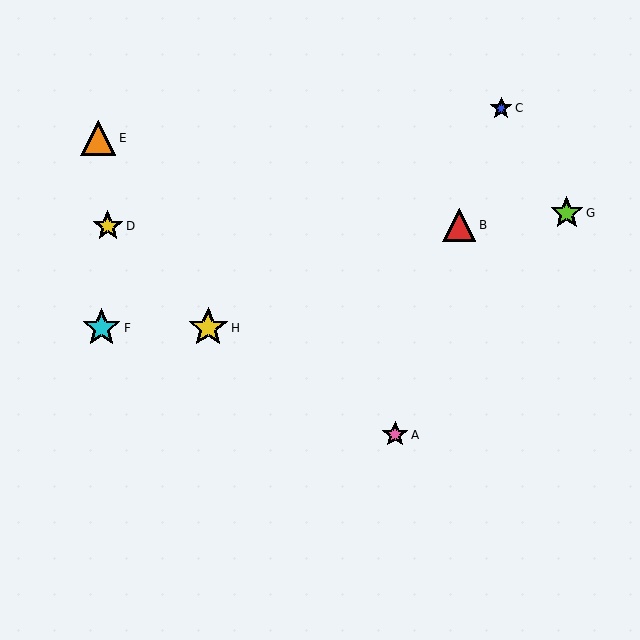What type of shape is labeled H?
Shape H is a yellow star.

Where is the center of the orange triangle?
The center of the orange triangle is at (98, 138).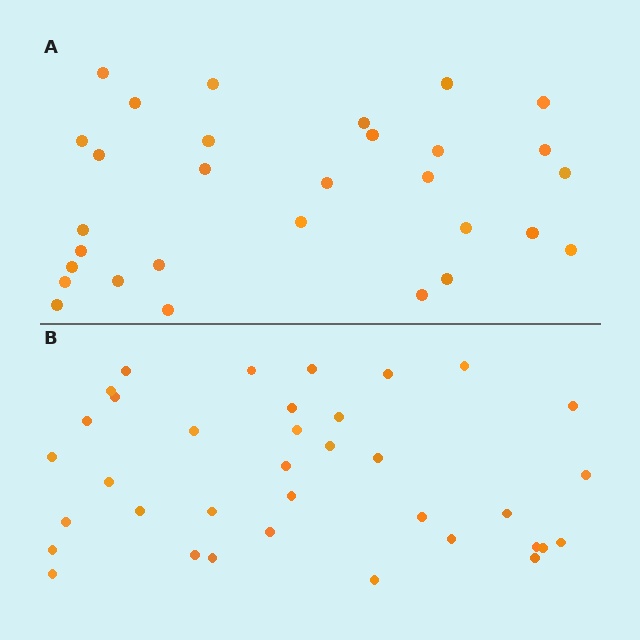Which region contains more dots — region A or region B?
Region B (the bottom region) has more dots.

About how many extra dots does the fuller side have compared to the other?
Region B has about 6 more dots than region A.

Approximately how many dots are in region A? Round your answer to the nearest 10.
About 30 dots.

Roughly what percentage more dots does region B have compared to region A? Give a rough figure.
About 20% more.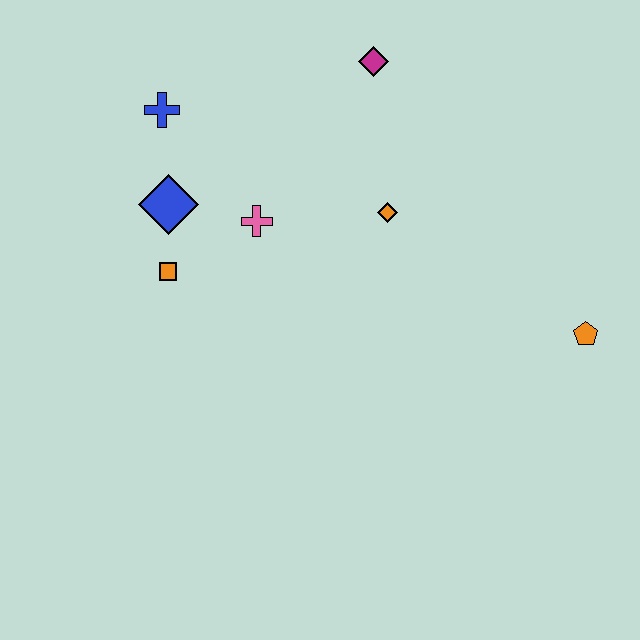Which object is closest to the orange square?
The blue diamond is closest to the orange square.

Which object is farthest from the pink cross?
The orange pentagon is farthest from the pink cross.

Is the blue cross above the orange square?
Yes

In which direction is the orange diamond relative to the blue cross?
The orange diamond is to the right of the blue cross.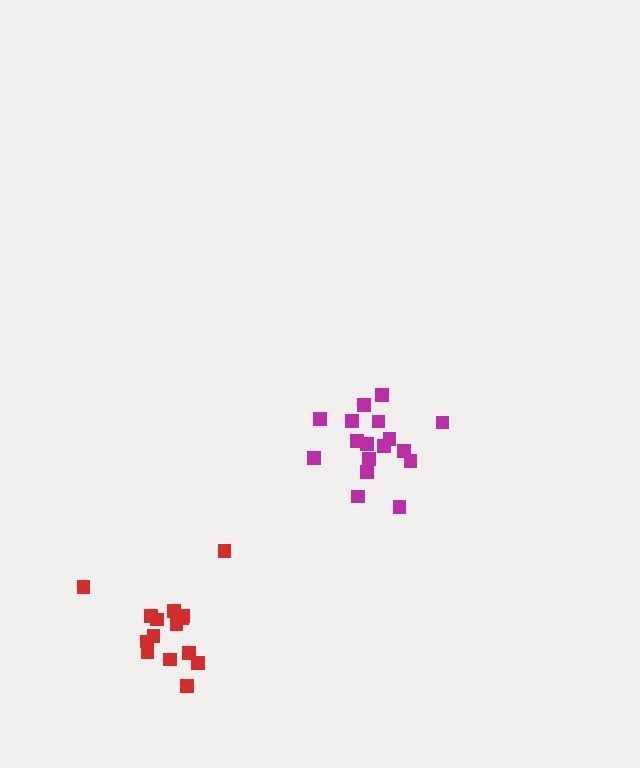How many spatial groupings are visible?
There are 2 spatial groupings.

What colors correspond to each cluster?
The clusters are colored: magenta, red.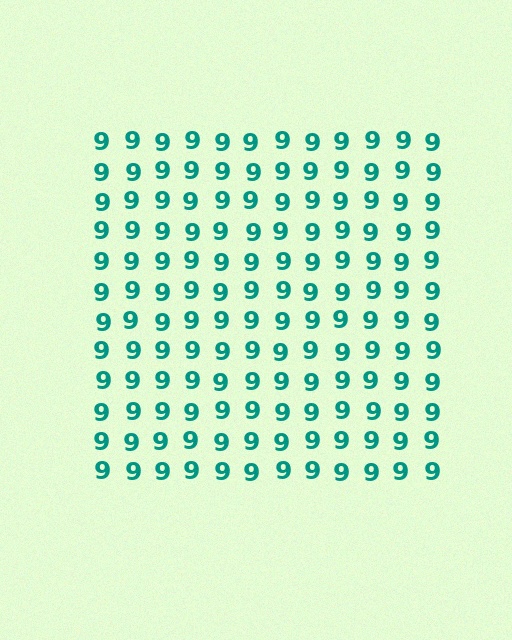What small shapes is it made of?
It is made of small digit 9's.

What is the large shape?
The large shape is a square.